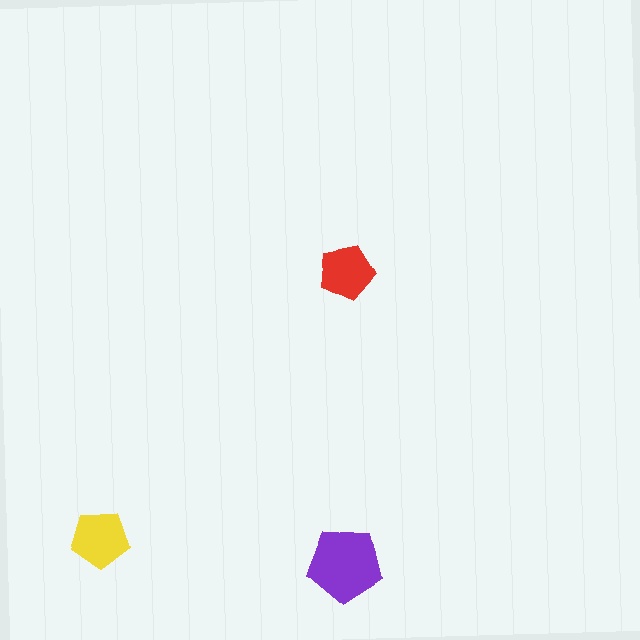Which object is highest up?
The red pentagon is topmost.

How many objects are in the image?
There are 3 objects in the image.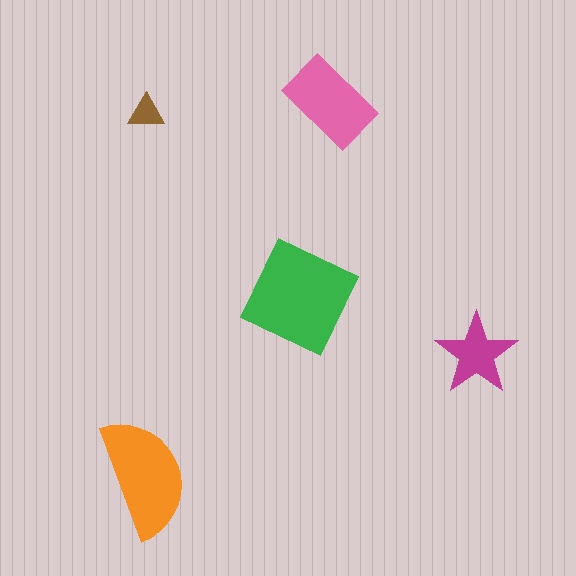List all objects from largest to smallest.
The green square, the orange semicircle, the pink rectangle, the magenta star, the brown triangle.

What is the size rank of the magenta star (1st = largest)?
4th.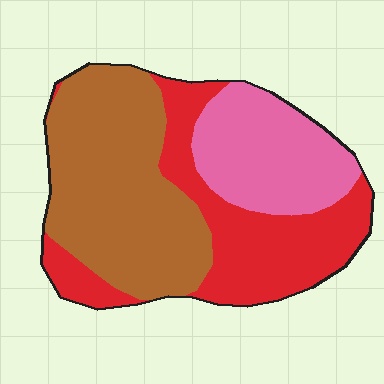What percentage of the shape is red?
Red covers about 35% of the shape.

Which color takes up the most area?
Brown, at roughly 45%.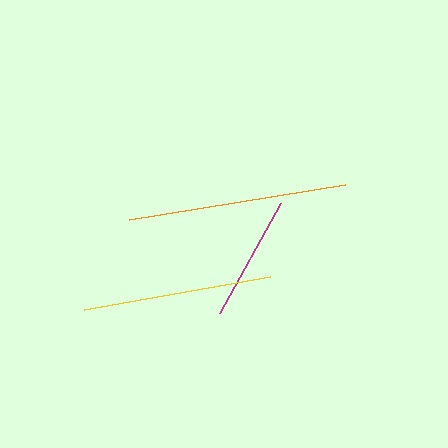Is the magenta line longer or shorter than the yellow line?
The yellow line is longer than the magenta line.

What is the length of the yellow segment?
The yellow segment is approximately 189 pixels long.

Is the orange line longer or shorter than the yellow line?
The orange line is longer than the yellow line.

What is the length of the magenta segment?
The magenta segment is approximately 126 pixels long.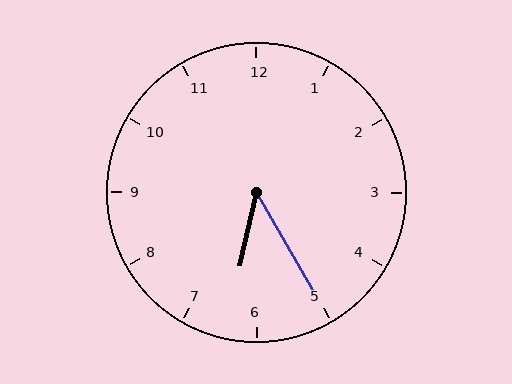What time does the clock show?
6:25.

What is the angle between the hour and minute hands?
Approximately 42 degrees.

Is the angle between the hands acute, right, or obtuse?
It is acute.